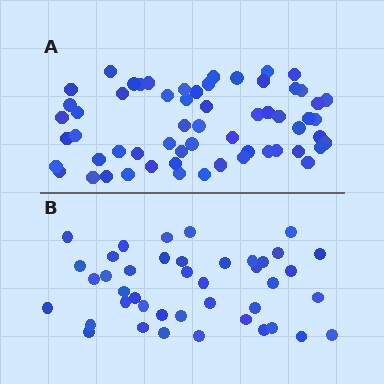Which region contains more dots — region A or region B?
Region A (the top region) has more dots.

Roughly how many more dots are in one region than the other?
Region A has approximately 20 more dots than region B.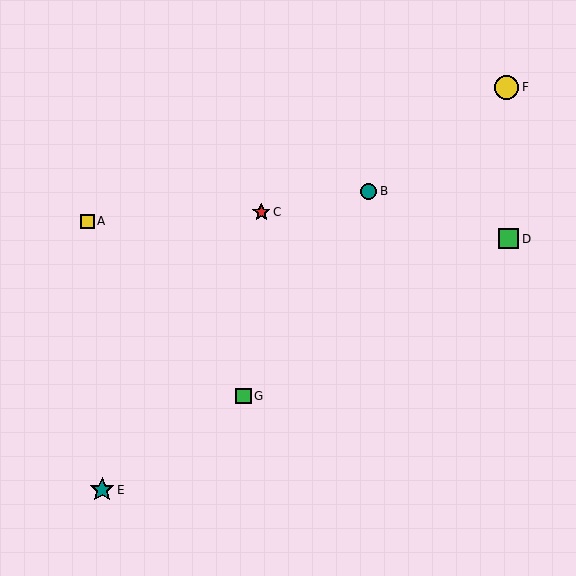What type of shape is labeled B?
Shape B is a teal circle.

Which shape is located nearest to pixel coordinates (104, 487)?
The teal star (labeled E) at (102, 490) is nearest to that location.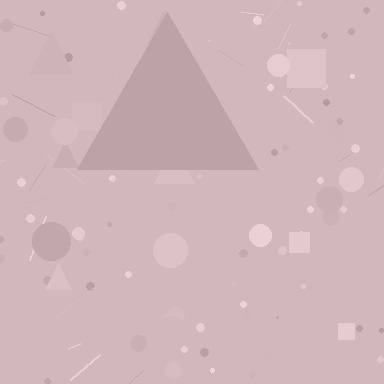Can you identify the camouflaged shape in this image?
The camouflaged shape is a triangle.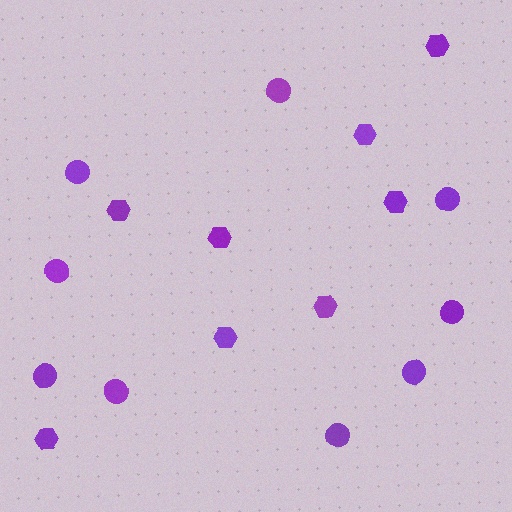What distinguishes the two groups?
There are 2 groups: one group of circles (9) and one group of hexagons (8).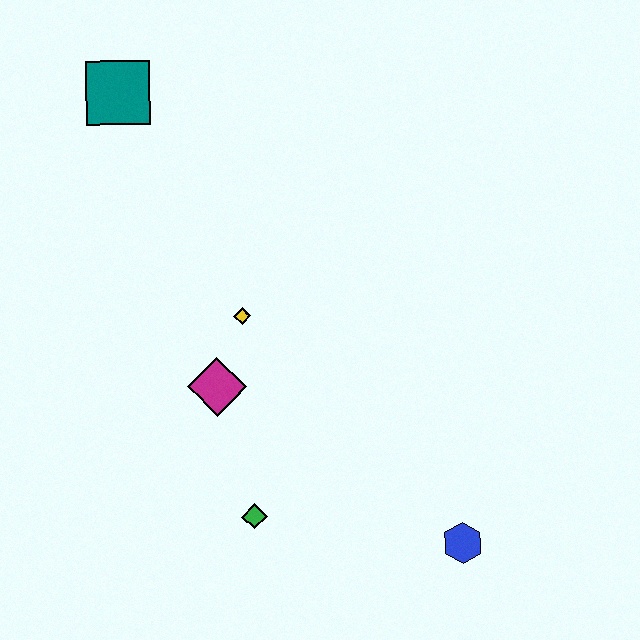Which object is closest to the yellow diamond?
The magenta diamond is closest to the yellow diamond.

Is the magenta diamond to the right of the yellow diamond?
No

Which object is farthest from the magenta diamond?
The teal square is farthest from the magenta diamond.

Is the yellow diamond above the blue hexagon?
Yes